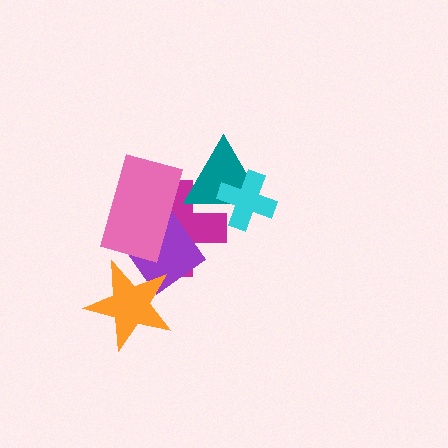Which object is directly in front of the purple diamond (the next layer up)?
The orange star is directly in front of the purple diamond.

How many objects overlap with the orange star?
1 object overlaps with the orange star.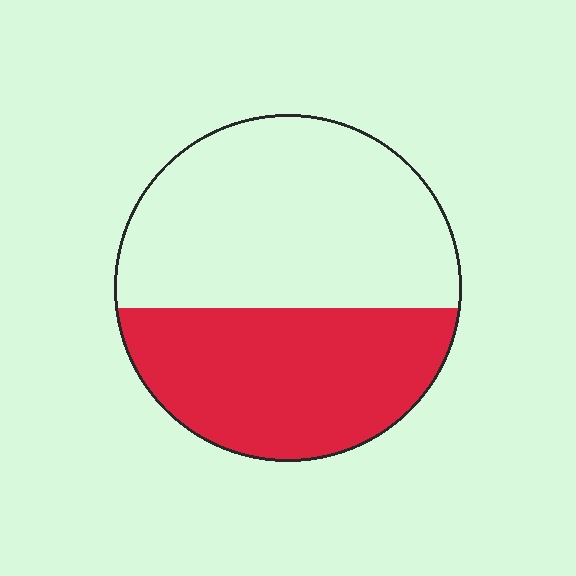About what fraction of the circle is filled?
About two fifths (2/5).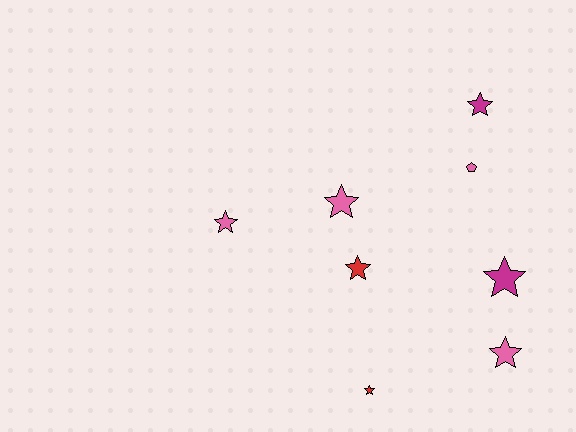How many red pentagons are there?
There are no red pentagons.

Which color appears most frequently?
Pink, with 4 objects.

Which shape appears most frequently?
Star, with 7 objects.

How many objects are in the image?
There are 8 objects.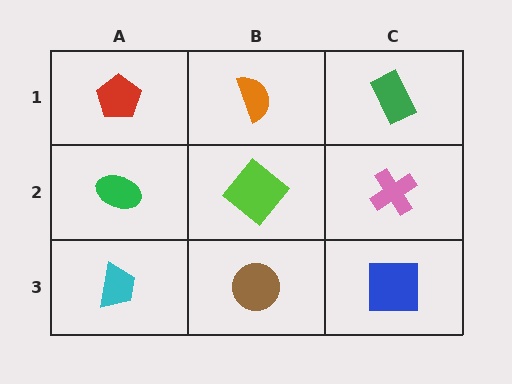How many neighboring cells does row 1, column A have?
2.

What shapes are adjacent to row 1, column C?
A pink cross (row 2, column C), an orange semicircle (row 1, column B).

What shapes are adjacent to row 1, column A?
A green ellipse (row 2, column A), an orange semicircle (row 1, column B).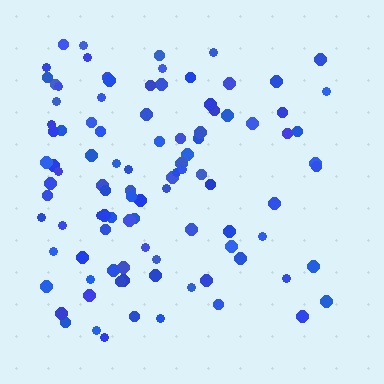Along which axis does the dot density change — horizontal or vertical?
Horizontal.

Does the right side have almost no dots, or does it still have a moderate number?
Still a moderate number, just noticeably fewer than the left.